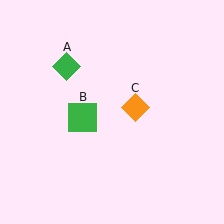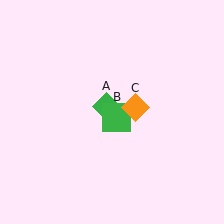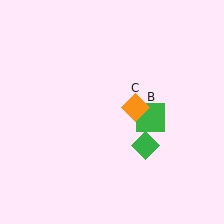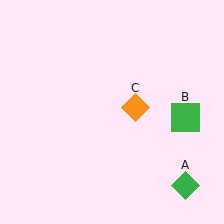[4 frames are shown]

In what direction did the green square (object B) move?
The green square (object B) moved right.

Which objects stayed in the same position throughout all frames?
Orange diamond (object C) remained stationary.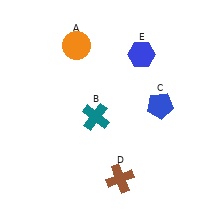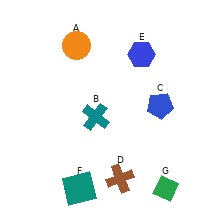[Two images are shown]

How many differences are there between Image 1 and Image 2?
There are 2 differences between the two images.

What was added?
A teal square (F), a green diamond (G) were added in Image 2.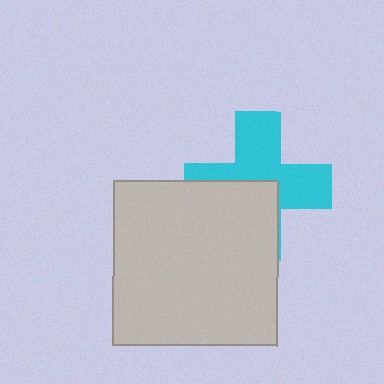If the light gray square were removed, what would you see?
You would see the complete cyan cross.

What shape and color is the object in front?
The object in front is a light gray square.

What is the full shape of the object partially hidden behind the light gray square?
The partially hidden object is a cyan cross.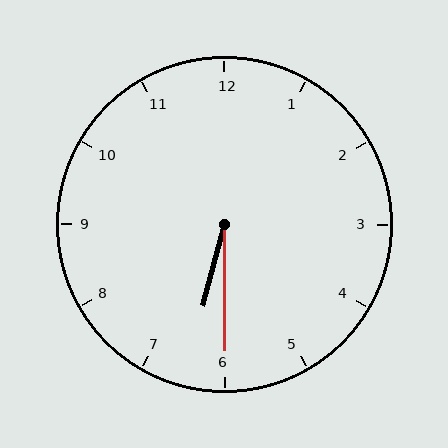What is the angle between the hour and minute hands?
Approximately 15 degrees.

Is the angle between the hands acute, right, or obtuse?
It is acute.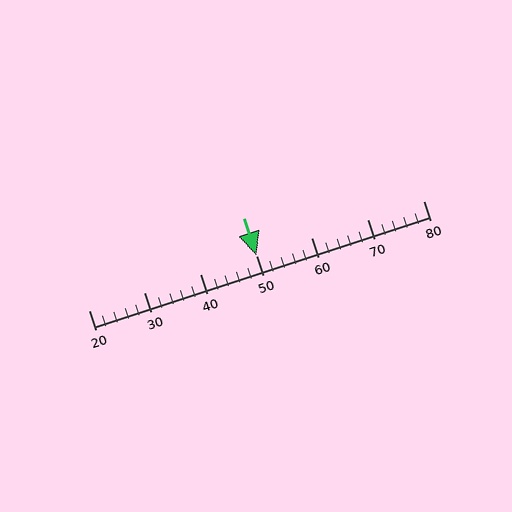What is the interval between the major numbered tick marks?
The major tick marks are spaced 10 units apart.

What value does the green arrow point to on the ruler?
The green arrow points to approximately 50.